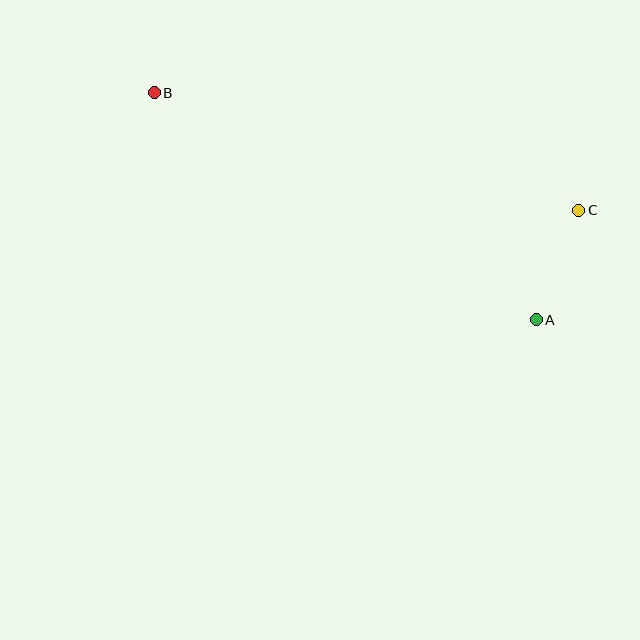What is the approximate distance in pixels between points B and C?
The distance between B and C is approximately 440 pixels.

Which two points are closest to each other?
Points A and C are closest to each other.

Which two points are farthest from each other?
Points A and B are farthest from each other.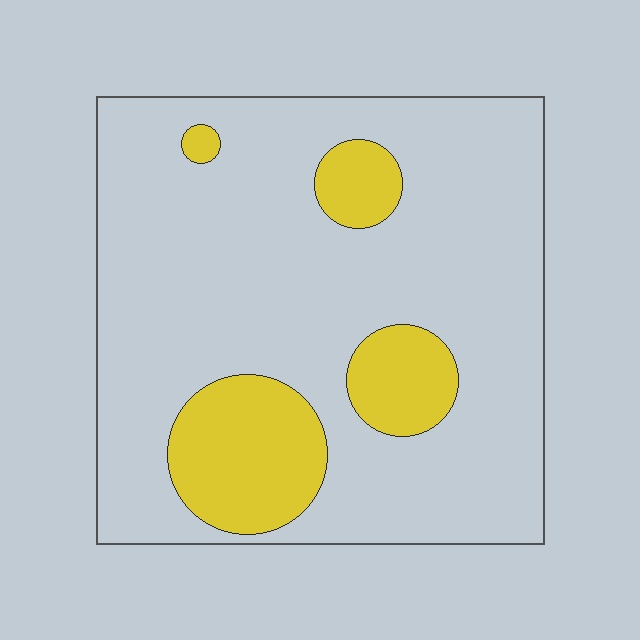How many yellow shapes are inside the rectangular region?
4.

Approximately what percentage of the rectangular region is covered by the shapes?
Approximately 20%.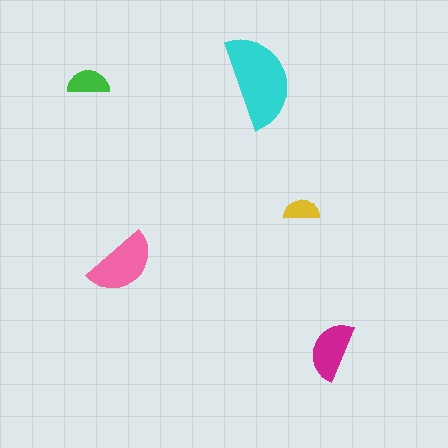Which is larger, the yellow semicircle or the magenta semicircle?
The magenta one.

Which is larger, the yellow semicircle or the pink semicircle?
The pink one.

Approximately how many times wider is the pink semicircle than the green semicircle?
About 1.5 times wider.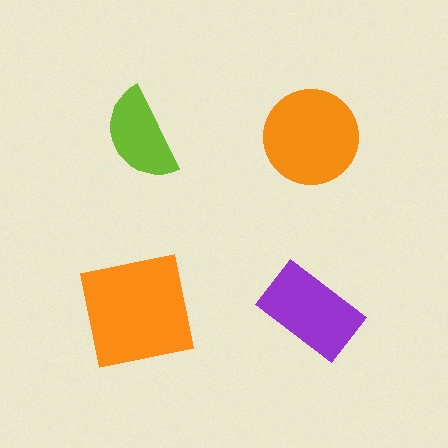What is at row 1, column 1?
A lime semicircle.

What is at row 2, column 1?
An orange square.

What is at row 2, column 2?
A purple rectangle.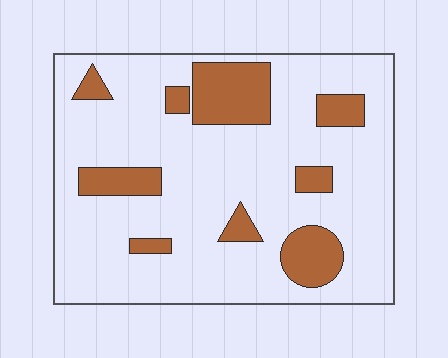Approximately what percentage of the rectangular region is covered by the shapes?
Approximately 20%.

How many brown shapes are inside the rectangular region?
9.